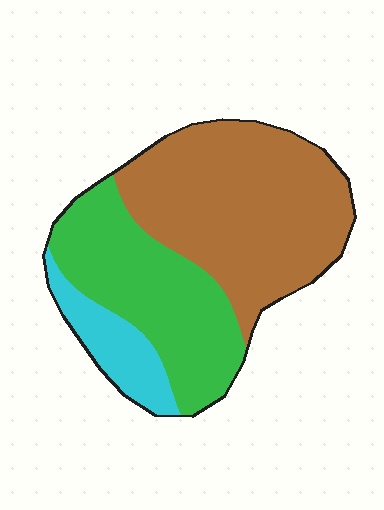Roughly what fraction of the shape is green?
Green takes up about one third (1/3) of the shape.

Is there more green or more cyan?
Green.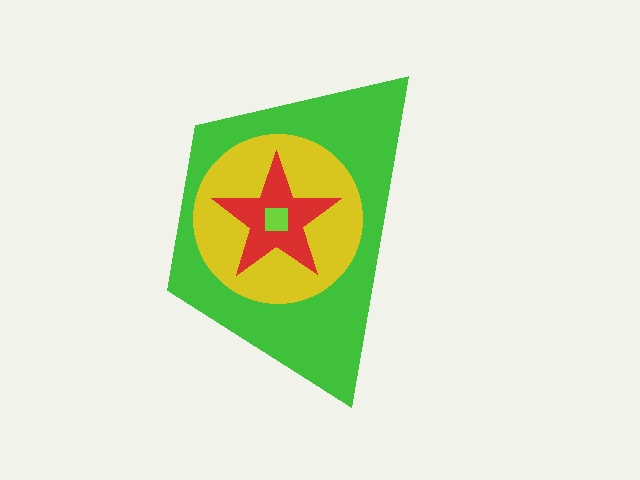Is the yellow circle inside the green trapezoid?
Yes.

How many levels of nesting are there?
4.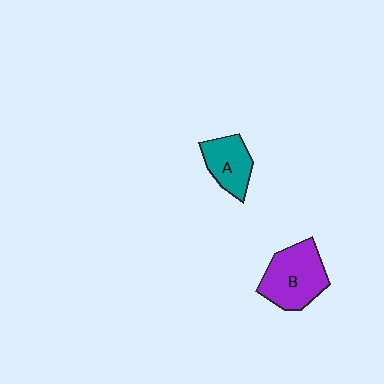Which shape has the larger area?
Shape B (purple).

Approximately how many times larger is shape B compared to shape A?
Approximately 1.5 times.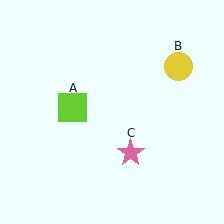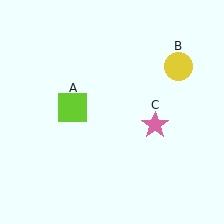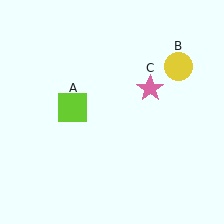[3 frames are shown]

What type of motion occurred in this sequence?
The pink star (object C) rotated counterclockwise around the center of the scene.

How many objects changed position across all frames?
1 object changed position: pink star (object C).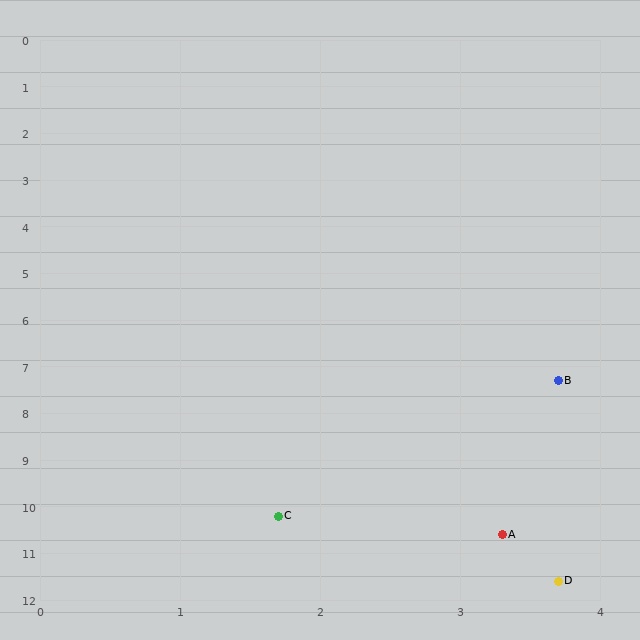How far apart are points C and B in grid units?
Points C and B are about 3.5 grid units apart.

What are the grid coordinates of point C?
Point C is at approximately (1.7, 10.2).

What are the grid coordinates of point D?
Point D is at approximately (3.7, 11.6).